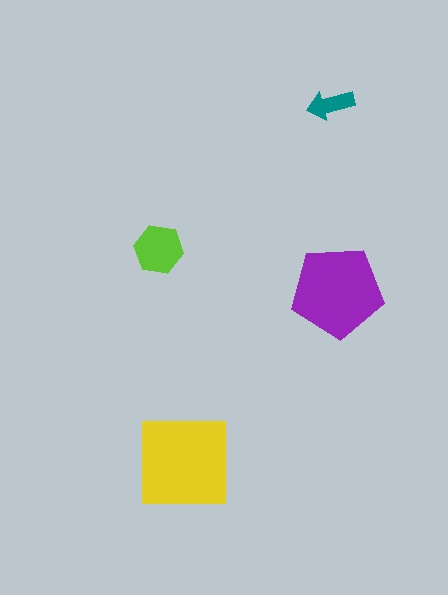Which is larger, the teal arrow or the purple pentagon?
The purple pentagon.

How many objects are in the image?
There are 4 objects in the image.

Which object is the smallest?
The teal arrow.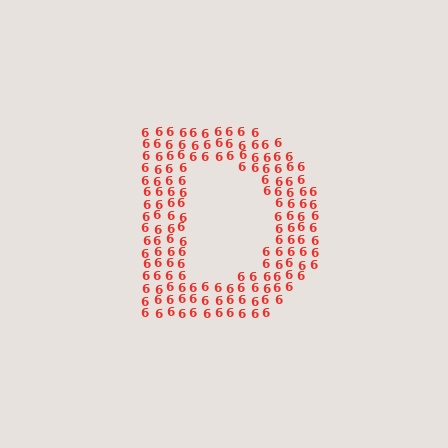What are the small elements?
The small elements are digit 6's.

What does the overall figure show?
The overall figure shows the letter D.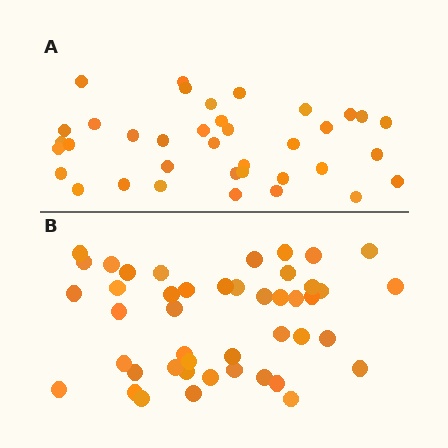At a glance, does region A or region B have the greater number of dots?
Region B (the bottom region) has more dots.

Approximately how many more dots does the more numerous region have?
Region B has roughly 8 or so more dots than region A.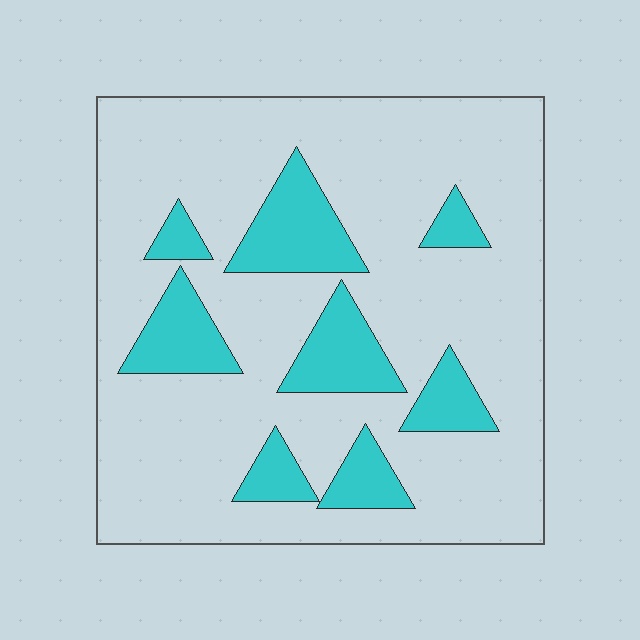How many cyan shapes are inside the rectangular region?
8.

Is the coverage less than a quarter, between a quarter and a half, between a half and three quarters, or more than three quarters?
Less than a quarter.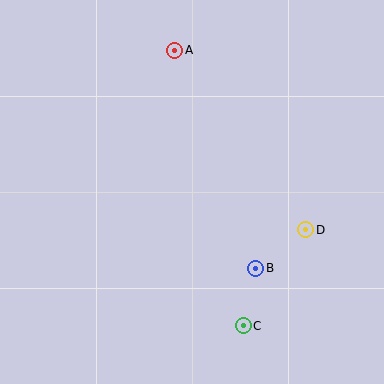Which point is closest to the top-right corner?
Point A is closest to the top-right corner.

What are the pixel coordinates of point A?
Point A is at (175, 50).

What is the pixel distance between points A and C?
The distance between A and C is 284 pixels.